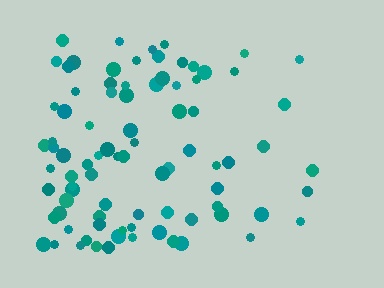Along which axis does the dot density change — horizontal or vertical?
Horizontal.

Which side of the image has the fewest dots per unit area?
The right.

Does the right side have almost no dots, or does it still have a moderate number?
Still a moderate number, just noticeably fewer than the left.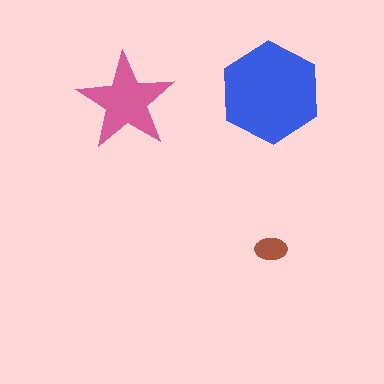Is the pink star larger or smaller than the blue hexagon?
Smaller.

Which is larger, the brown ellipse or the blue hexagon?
The blue hexagon.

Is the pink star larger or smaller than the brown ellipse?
Larger.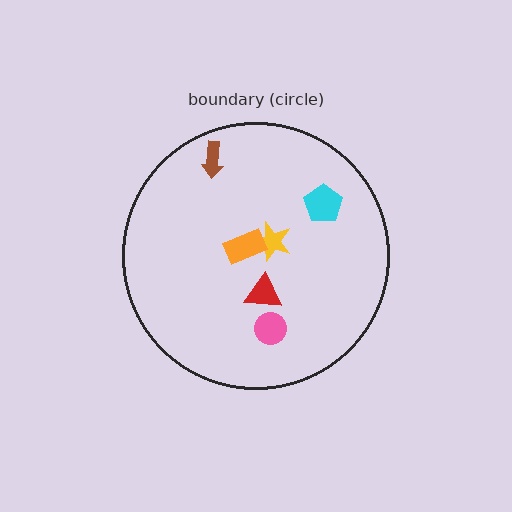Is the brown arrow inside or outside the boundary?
Inside.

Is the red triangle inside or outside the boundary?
Inside.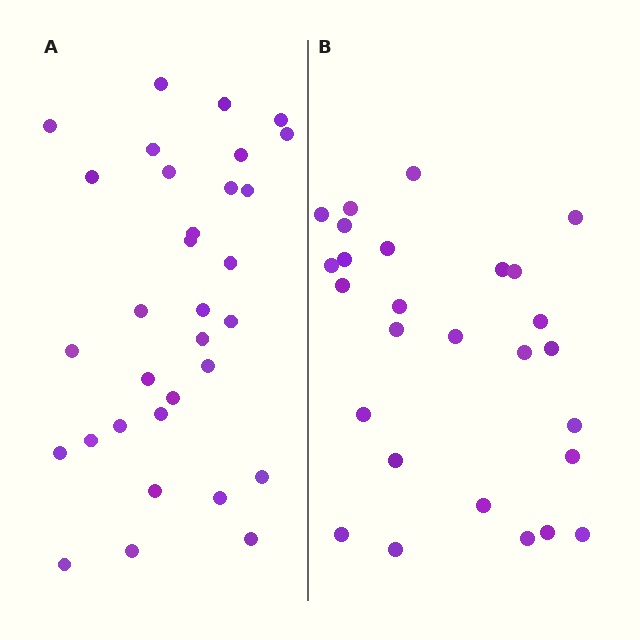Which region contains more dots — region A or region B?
Region A (the left region) has more dots.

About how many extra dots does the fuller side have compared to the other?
Region A has about 5 more dots than region B.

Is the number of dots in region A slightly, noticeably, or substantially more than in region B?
Region A has only slightly more — the two regions are fairly close. The ratio is roughly 1.2 to 1.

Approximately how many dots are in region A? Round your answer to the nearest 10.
About 30 dots. (The exact count is 32, which rounds to 30.)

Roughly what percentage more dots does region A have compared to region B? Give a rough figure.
About 20% more.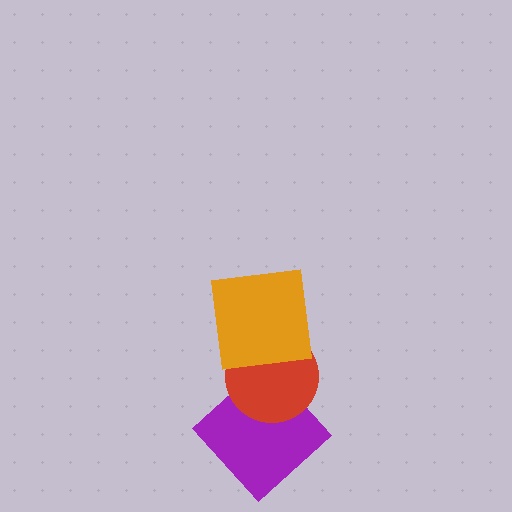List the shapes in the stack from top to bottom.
From top to bottom: the orange square, the red circle, the purple diamond.